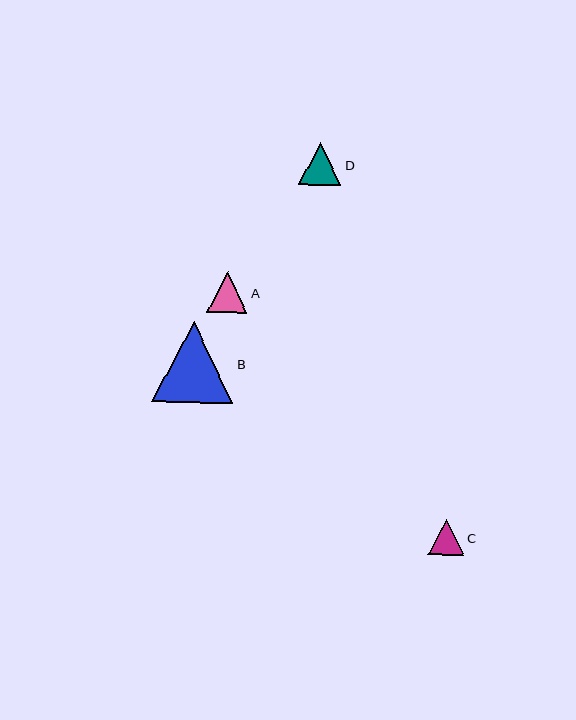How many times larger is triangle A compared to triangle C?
Triangle A is approximately 1.1 times the size of triangle C.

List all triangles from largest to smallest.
From largest to smallest: B, D, A, C.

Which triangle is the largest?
Triangle B is the largest with a size of approximately 81 pixels.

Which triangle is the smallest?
Triangle C is the smallest with a size of approximately 36 pixels.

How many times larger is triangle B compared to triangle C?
Triangle B is approximately 2.3 times the size of triangle C.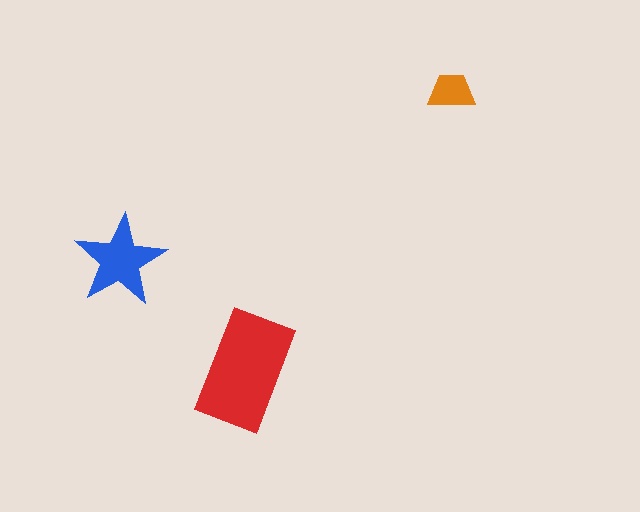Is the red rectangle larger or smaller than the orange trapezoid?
Larger.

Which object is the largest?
The red rectangle.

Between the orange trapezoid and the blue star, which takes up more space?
The blue star.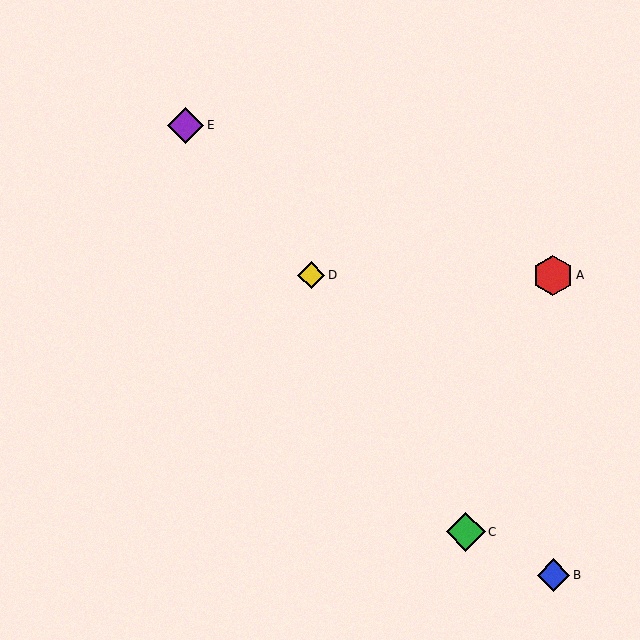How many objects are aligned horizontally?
2 objects (A, D) are aligned horizontally.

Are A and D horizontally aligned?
Yes, both are at y≈275.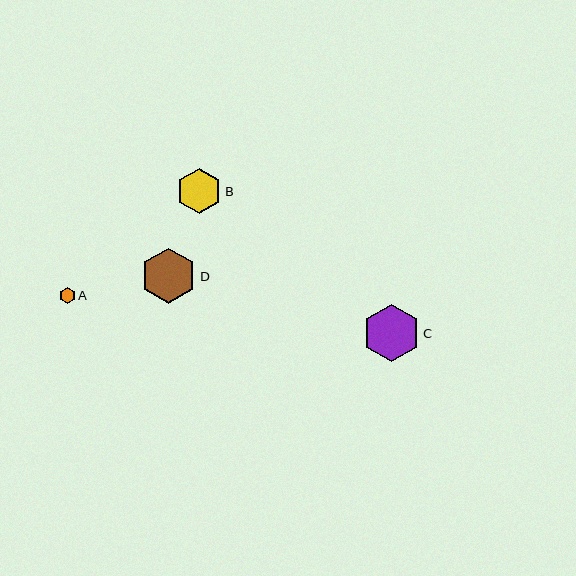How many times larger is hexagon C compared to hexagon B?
Hexagon C is approximately 1.3 times the size of hexagon B.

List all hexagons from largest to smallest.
From largest to smallest: C, D, B, A.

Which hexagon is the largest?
Hexagon C is the largest with a size of approximately 57 pixels.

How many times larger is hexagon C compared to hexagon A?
Hexagon C is approximately 3.5 times the size of hexagon A.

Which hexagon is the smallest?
Hexagon A is the smallest with a size of approximately 16 pixels.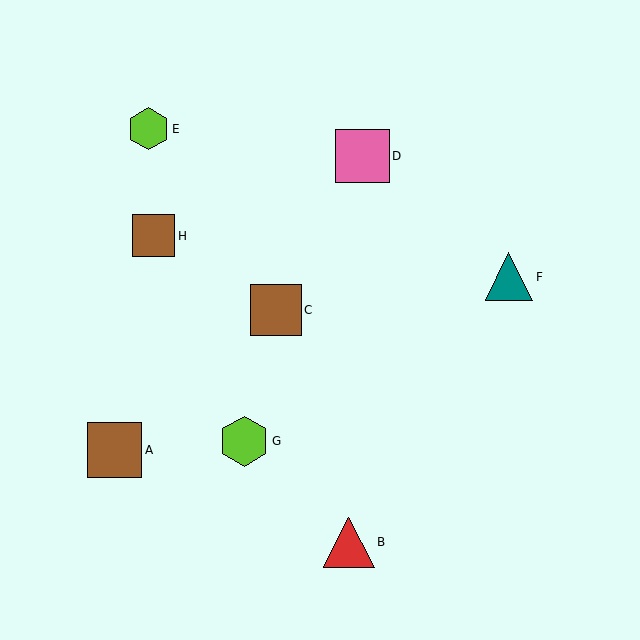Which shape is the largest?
The brown square (labeled A) is the largest.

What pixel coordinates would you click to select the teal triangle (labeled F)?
Click at (509, 277) to select the teal triangle F.